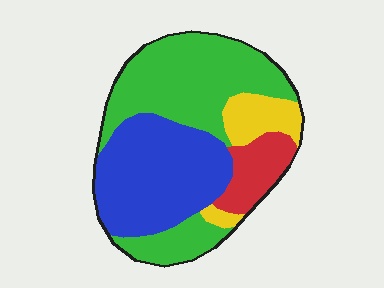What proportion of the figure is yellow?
Yellow covers about 10% of the figure.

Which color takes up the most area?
Green, at roughly 45%.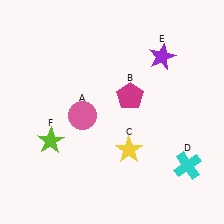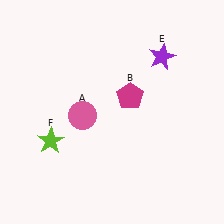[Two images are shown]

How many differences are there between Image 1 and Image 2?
There are 2 differences between the two images.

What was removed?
The yellow star (C), the cyan cross (D) were removed in Image 2.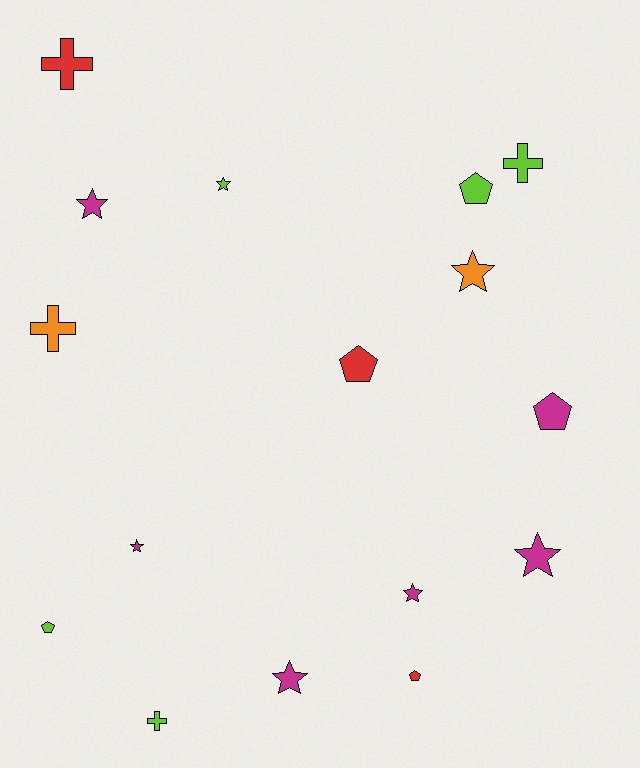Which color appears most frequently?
Magenta, with 6 objects.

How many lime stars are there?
There is 1 lime star.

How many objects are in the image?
There are 16 objects.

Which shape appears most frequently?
Star, with 7 objects.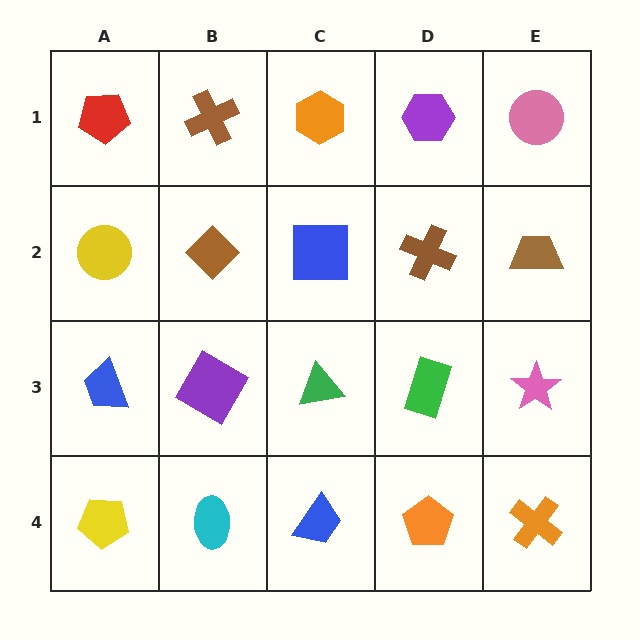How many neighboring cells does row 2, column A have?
3.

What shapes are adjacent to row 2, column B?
A brown cross (row 1, column B), a purple square (row 3, column B), a yellow circle (row 2, column A), a blue square (row 2, column C).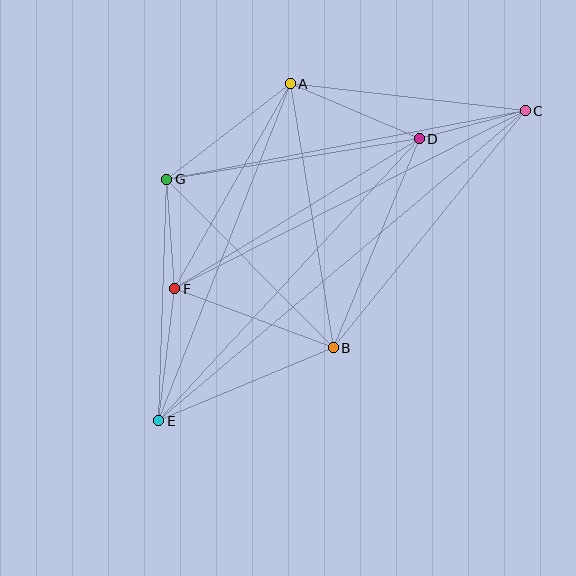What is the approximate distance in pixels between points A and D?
The distance between A and D is approximately 140 pixels.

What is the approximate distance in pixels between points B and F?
The distance between B and F is approximately 169 pixels.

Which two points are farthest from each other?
Points C and E are farthest from each other.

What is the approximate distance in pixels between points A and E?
The distance between A and E is approximately 362 pixels.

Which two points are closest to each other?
Points C and D are closest to each other.